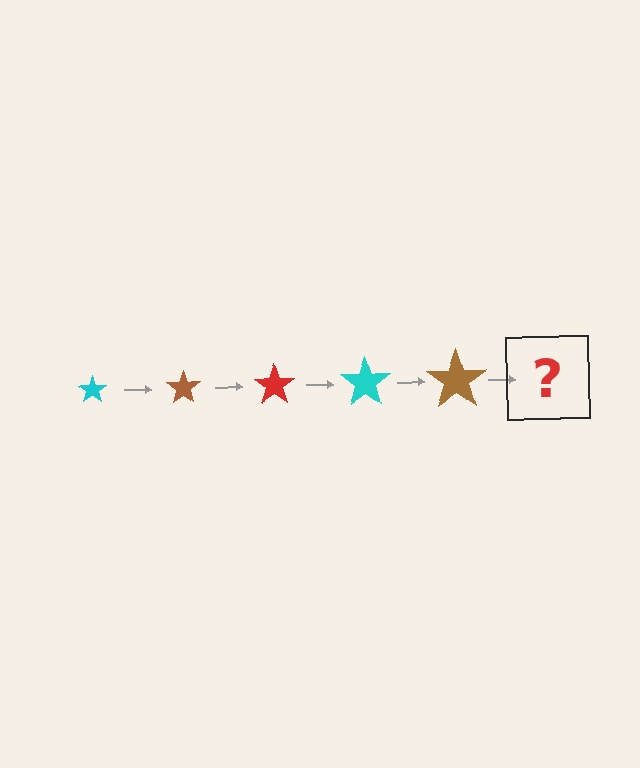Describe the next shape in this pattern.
It should be a red star, larger than the previous one.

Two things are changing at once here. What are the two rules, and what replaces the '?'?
The two rules are that the star grows larger each step and the color cycles through cyan, brown, and red. The '?' should be a red star, larger than the previous one.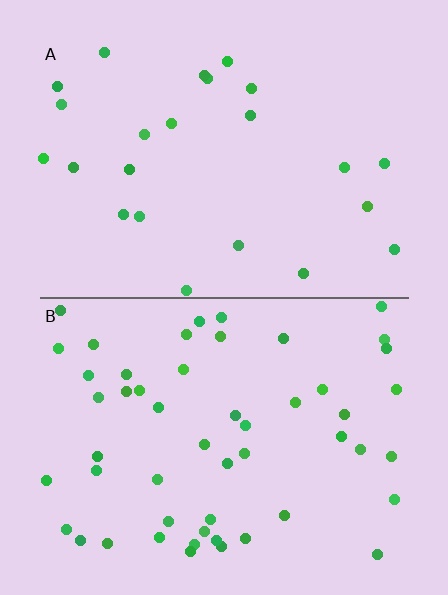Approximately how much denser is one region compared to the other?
Approximately 2.2× — region B over region A.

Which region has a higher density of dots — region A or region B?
B (the bottom).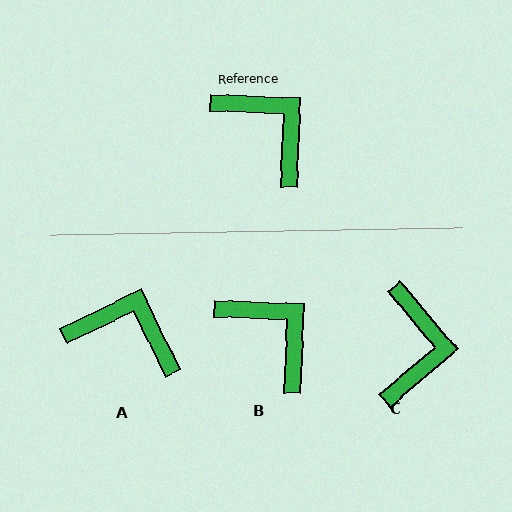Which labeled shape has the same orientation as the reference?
B.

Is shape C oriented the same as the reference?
No, it is off by about 47 degrees.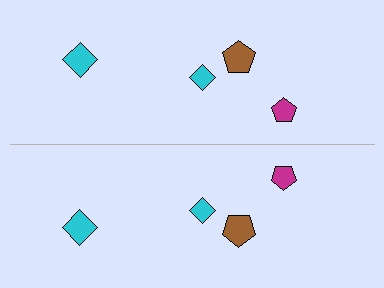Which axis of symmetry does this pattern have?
The pattern has a horizontal axis of symmetry running through the center of the image.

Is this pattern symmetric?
Yes, this pattern has bilateral (reflection) symmetry.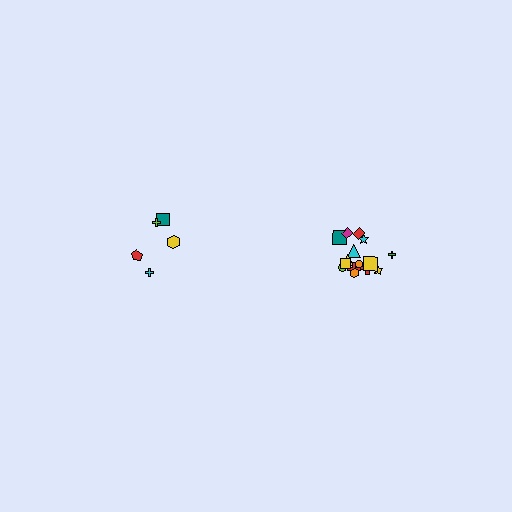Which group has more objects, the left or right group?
The right group.